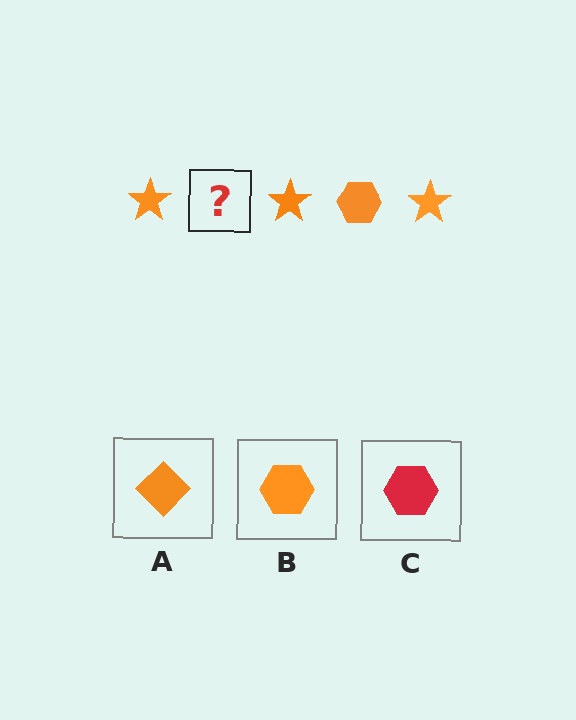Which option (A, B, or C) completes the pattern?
B.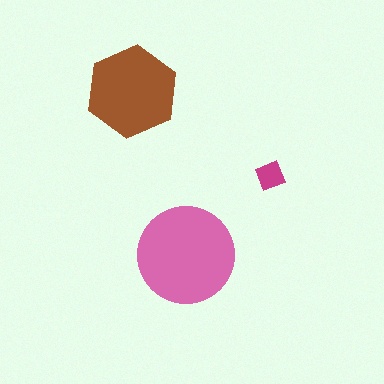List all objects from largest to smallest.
The pink circle, the brown hexagon, the magenta diamond.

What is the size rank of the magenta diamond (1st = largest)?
3rd.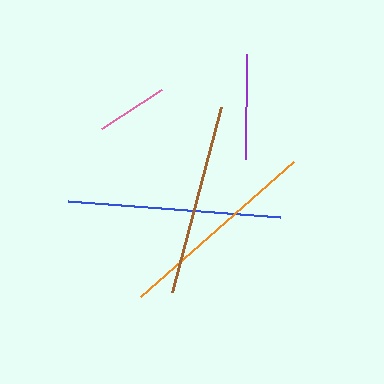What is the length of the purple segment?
The purple segment is approximately 105 pixels long.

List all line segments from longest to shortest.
From longest to shortest: blue, orange, brown, purple, pink.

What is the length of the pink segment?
The pink segment is approximately 72 pixels long.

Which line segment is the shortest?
The pink line is the shortest at approximately 72 pixels.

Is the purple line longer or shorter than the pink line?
The purple line is longer than the pink line.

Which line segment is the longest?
The blue line is the longest at approximately 213 pixels.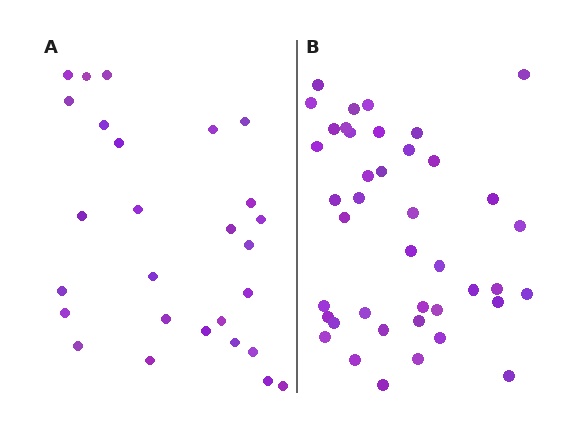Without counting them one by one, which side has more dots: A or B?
Region B (the right region) has more dots.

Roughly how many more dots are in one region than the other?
Region B has approximately 15 more dots than region A.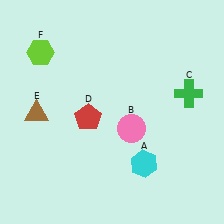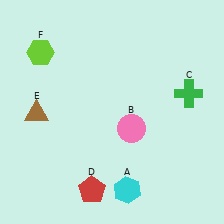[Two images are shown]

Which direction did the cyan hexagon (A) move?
The cyan hexagon (A) moved down.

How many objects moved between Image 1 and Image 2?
2 objects moved between the two images.